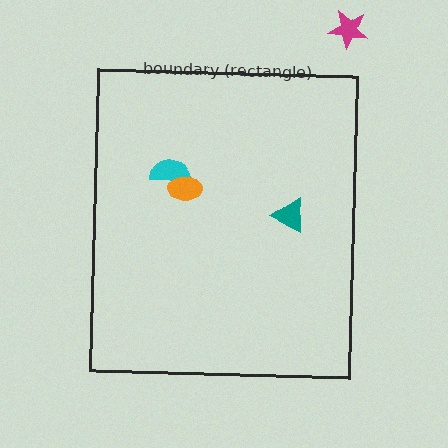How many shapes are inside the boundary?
3 inside, 1 outside.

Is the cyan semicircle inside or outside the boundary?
Inside.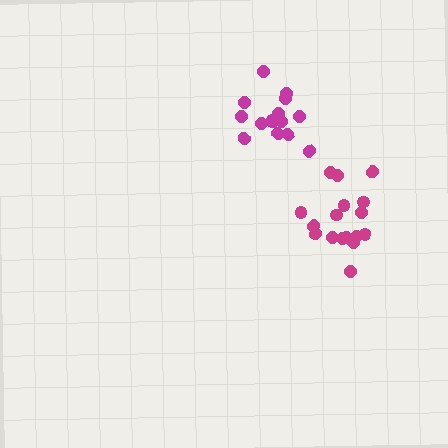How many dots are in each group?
Group 1: 17 dots, Group 2: 15 dots (32 total).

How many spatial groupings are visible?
There are 2 spatial groupings.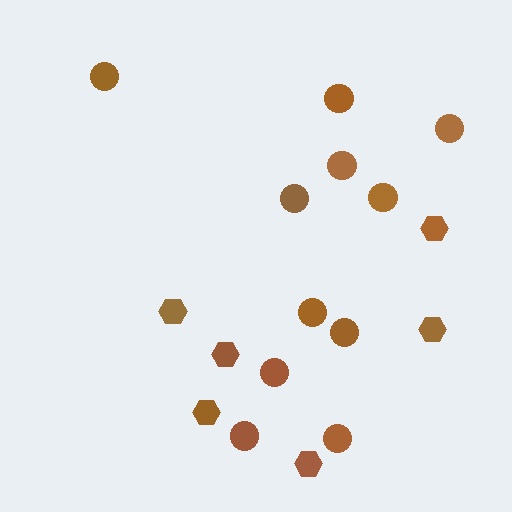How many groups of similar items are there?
There are 2 groups: one group of hexagons (6) and one group of circles (11).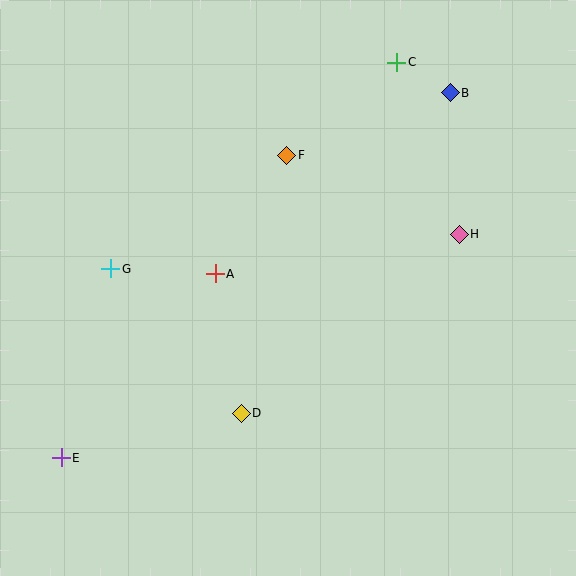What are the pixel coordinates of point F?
Point F is at (287, 155).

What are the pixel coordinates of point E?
Point E is at (61, 458).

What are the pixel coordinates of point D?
Point D is at (241, 413).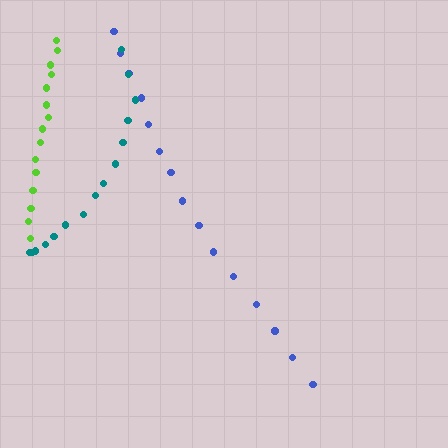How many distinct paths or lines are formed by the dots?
There are 3 distinct paths.